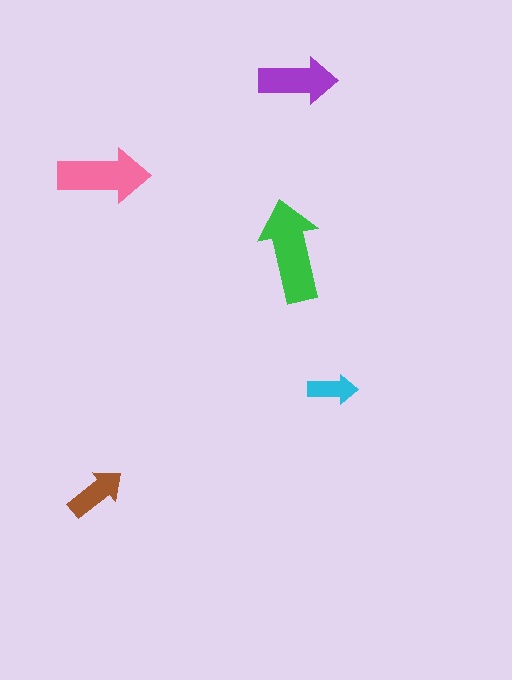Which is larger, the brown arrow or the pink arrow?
The pink one.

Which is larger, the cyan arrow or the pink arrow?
The pink one.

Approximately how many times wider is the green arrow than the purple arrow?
About 1.5 times wider.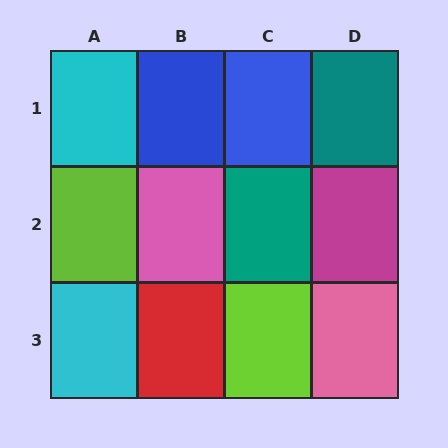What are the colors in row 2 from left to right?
Lime, pink, teal, magenta.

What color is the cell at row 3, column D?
Pink.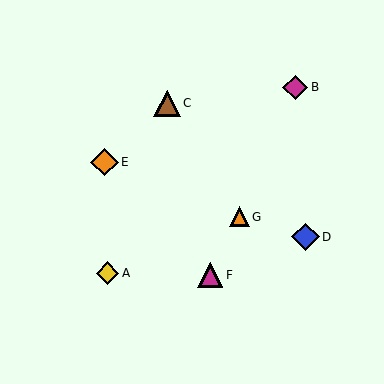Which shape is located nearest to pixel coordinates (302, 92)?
The magenta diamond (labeled B) at (295, 87) is nearest to that location.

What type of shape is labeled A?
Shape A is a yellow diamond.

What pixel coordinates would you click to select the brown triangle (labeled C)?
Click at (167, 103) to select the brown triangle C.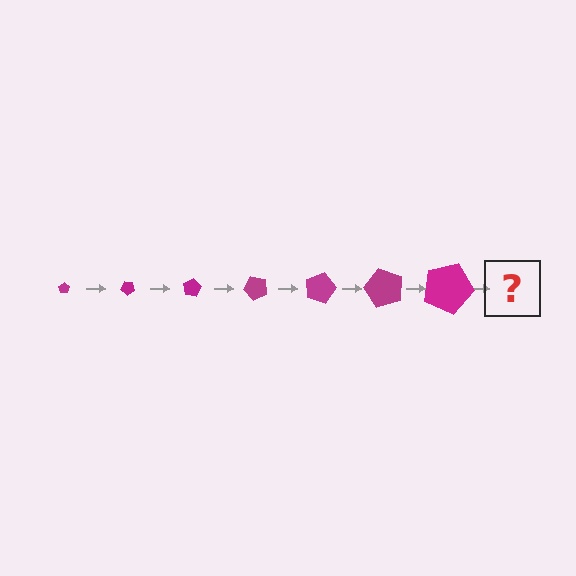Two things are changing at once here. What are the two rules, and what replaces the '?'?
The two rules are that the pentagon grows larger each step and it rotates 40 degrees each step. The '?' should be a pentagon, larger than the previous one and rotated 280 degrees from the start.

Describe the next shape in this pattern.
It should be a pentagon, larger than the previous one and rotated 280 degrees from the start.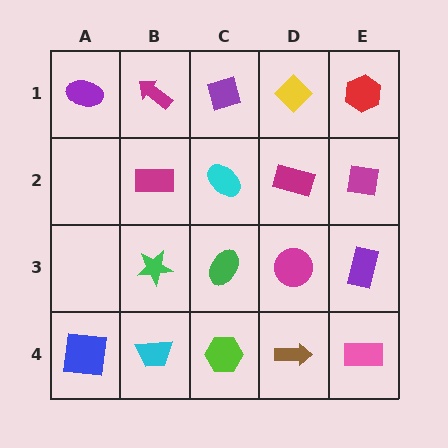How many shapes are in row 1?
5 shapes.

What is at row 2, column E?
A magenta square.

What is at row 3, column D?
A magenta circle.